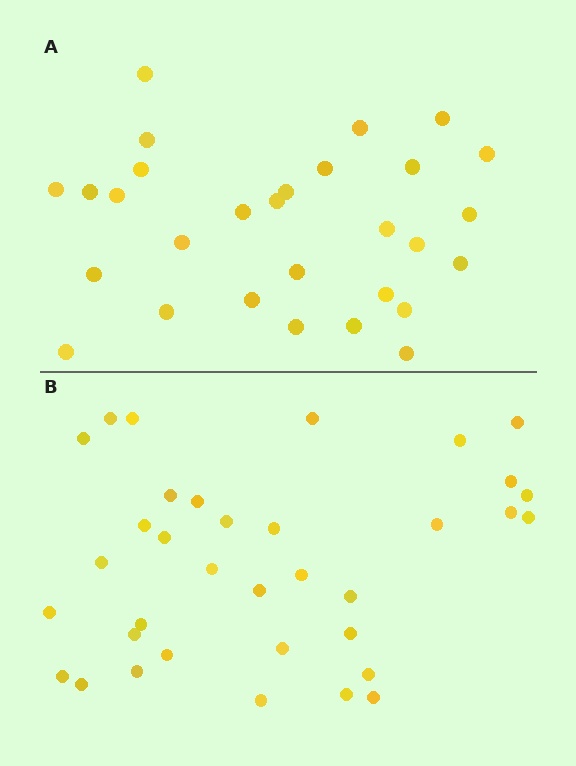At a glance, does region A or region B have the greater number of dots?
Region B (the bottom region) has more dots.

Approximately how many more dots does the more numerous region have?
Region B has about 6 more dots than region A.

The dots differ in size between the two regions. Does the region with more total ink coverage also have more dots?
No. Region A has more total ink coverage because its dots are larger, but region B actually contains more individual dots. Total area can be misleading — the number of items is what matters here.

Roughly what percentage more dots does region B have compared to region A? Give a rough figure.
About 20% more.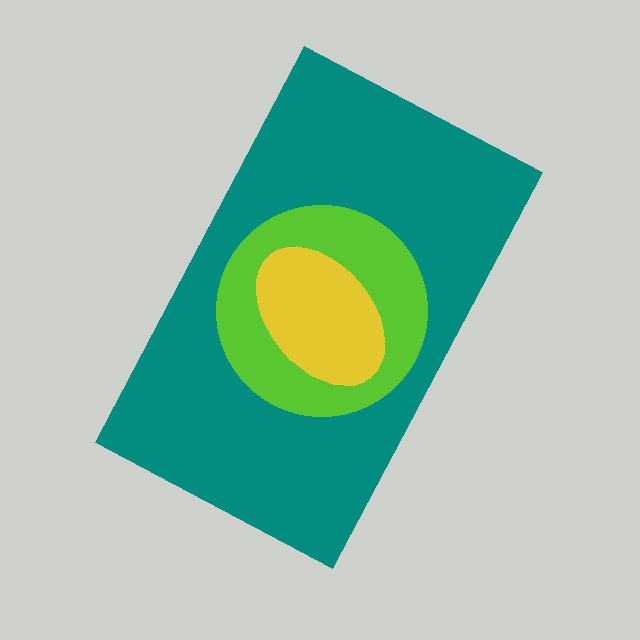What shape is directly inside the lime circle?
The yellow ellipse.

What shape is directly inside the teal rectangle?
The lime circle.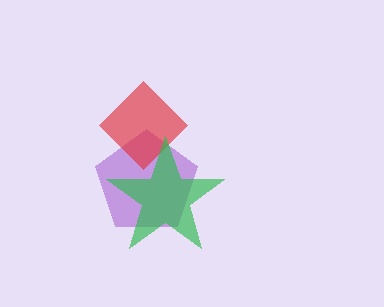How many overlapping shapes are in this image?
There are 3 overlapping shapes in the image.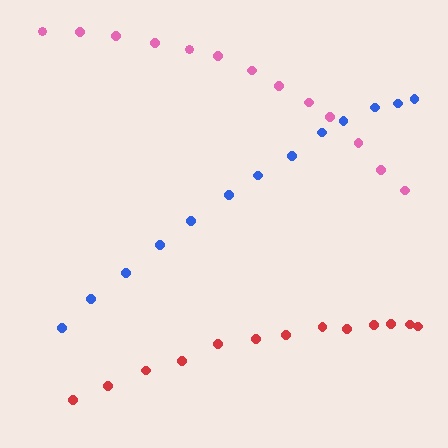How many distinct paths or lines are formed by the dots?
There are 3 distinct paths.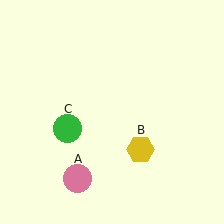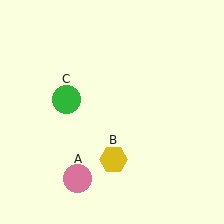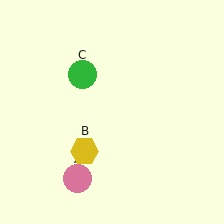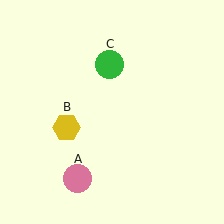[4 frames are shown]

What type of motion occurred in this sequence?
The yellow hexagon (object B), green circle (object C) rotated clockwise around the center of the scene.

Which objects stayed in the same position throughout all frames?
Pink circle (object A) remained stationary.